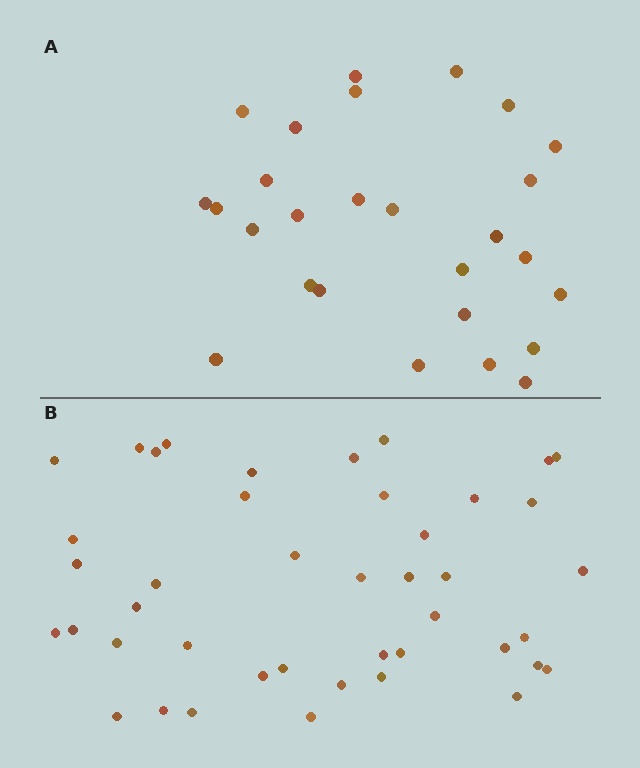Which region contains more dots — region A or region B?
Region B (the bottom region) has more dots.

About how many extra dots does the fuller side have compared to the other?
Region B has approximately 15 more dots than region A.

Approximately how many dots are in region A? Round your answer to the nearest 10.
About 30 dots. (The exact count is 27, which rounds to 30.)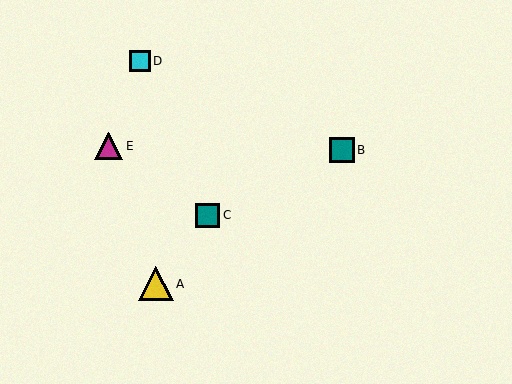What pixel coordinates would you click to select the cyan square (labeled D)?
Click at (140, 61) to select the cyan square D.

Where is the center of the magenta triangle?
The center of the magenta triangle is at (109, 146).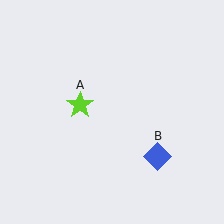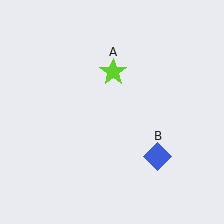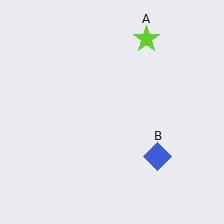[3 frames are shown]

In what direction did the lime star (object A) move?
The lime star (object A) moved up and to the right.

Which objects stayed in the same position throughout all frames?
Blue diamond (object B) remained stationary.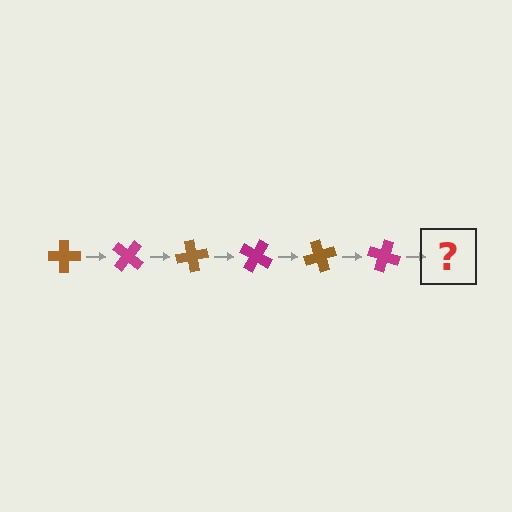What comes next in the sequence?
The next element should be a brown cross, rotated 240 degrees from the start.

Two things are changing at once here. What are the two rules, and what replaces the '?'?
The two rules are that it rotates 40 degrees each step and the color cycles through brown and magenta. The '?' should be a brown cross, rotated 240 degrees from the start.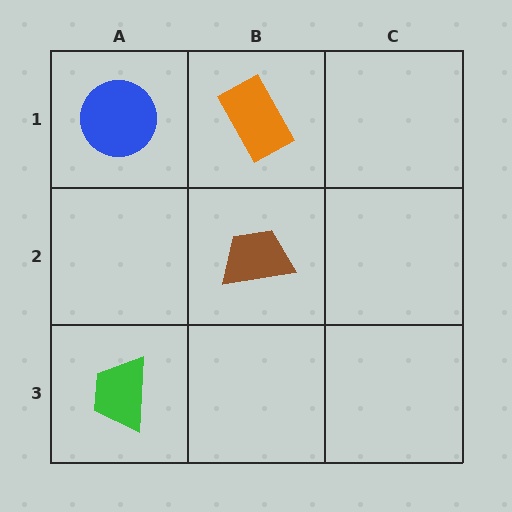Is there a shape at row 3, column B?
No, that cell is empty.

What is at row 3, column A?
A green trapezoid.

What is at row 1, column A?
A blue circle.